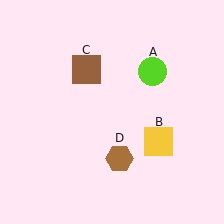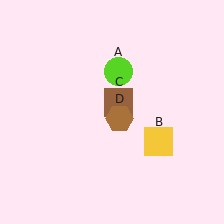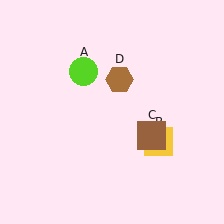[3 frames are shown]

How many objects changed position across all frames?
3 objects changed position: lime circle (object A), brown square (object C), brown hexagon (object D).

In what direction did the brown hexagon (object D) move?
The brown hexagon (object D) moved up.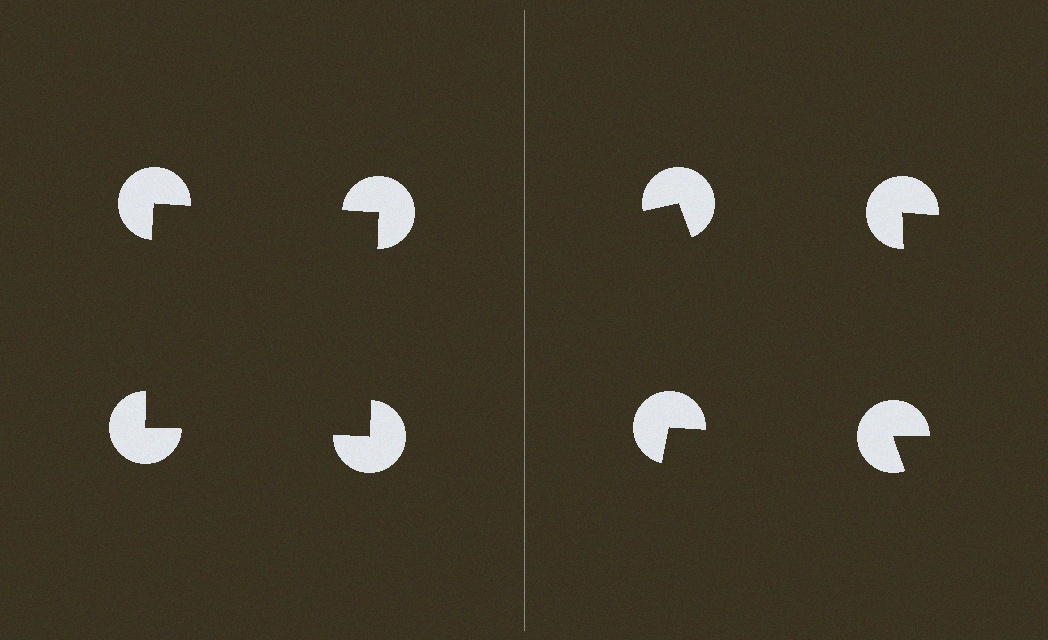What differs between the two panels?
The pac-man discs are positioned identically on both sides; only the wedge orientations differ. On the left they align to a square; on the right they are misaligned.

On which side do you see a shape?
An illusory square appears on the left side. On the right side the wedge cuts are rotated, so no coherent shape forms.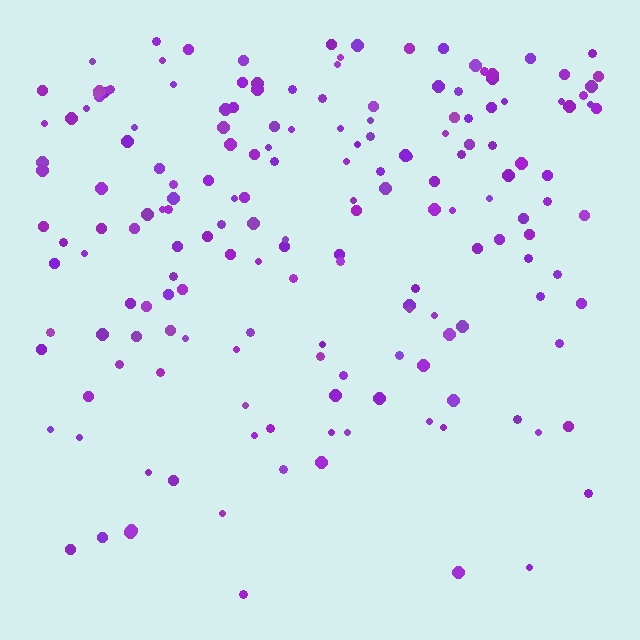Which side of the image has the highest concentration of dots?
The top.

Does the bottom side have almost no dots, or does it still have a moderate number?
Still a moderate number, just noticeably fewer than the top.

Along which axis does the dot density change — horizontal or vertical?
Vertical.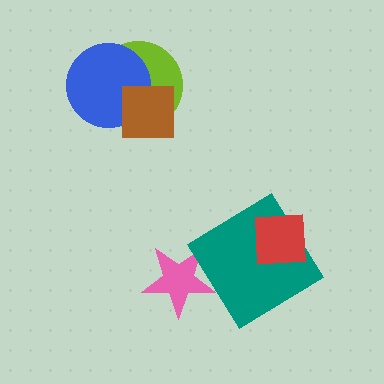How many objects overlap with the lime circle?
2 objects overlap with the lime circle.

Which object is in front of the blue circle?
The brown square is in front of the blue circle.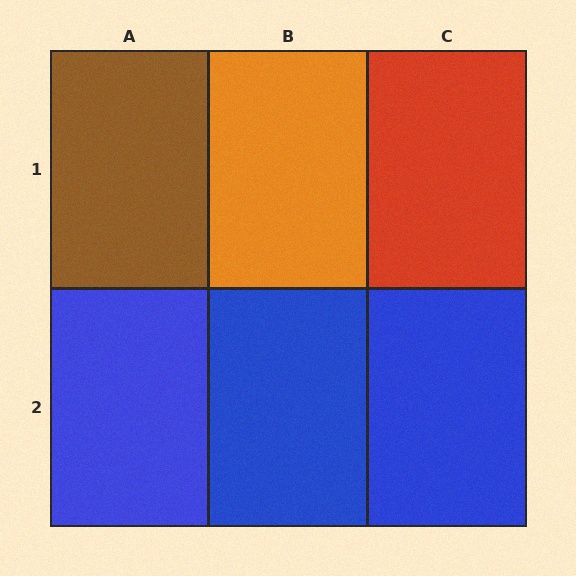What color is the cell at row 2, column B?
Blue.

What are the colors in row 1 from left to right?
Brown, orange, red.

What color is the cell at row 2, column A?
Blue.